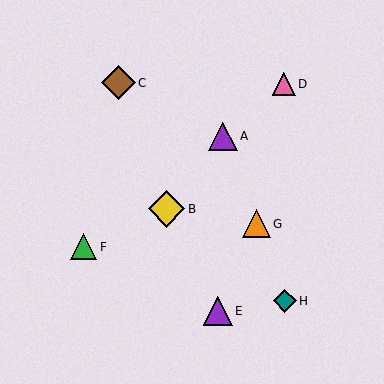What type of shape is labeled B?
Shape B is a yellow diamond.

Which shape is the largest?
The yellow diamond (labeled B) is the largest.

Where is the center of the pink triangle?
The center of the pink triangle is at (284, 84).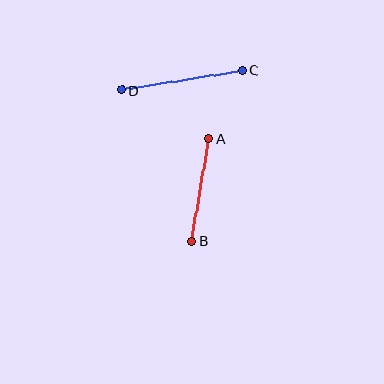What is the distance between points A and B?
The distance is approximately 104 pixels.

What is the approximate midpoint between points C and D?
The midpoint is at approximately (182, 80) pixels.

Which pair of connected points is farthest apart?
Points C and D are farthest apart.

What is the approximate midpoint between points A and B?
The midpoint is at approximately (200, 190) pixels.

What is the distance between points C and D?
The distance is approximately 122 pixels.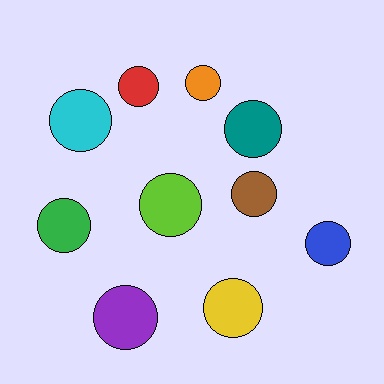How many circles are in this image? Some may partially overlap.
There are 10 circles.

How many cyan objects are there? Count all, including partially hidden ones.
There is 1 cyan object.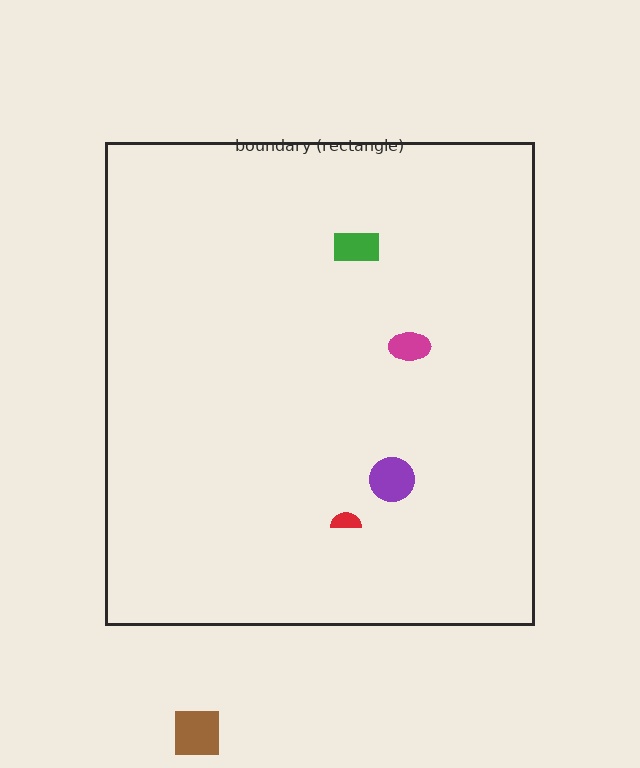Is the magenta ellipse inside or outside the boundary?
Inside.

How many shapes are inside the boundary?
4 inside, 1 outside.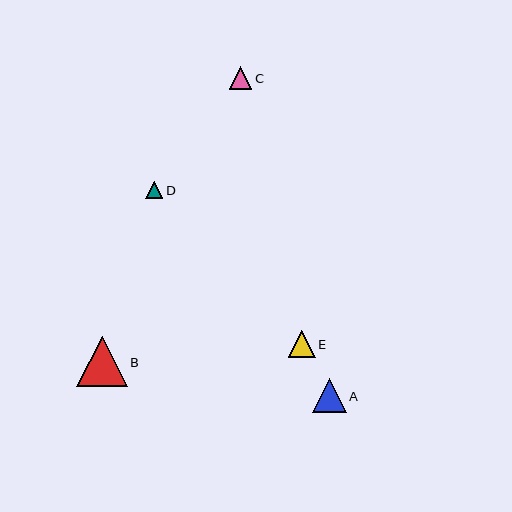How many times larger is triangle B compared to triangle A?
Triangle B is approximately 1.5 times the size of triangle A.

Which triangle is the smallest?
Triangle D is the smallest with a size of approximately 17 pixels.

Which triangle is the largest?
Triangle B is the largest with a size of approximately 50 pixels.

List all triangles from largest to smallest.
From largest to smallest: B, A, E, C, D.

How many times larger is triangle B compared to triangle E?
Triangle B is approximately 1.9 times the size of triangle E.